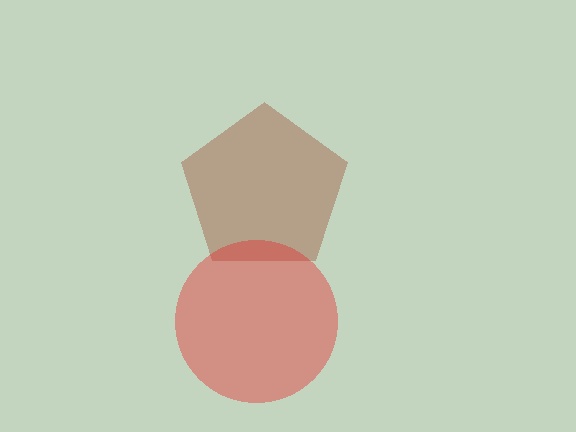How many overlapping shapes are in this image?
There are 2 overlapping shapes in the image.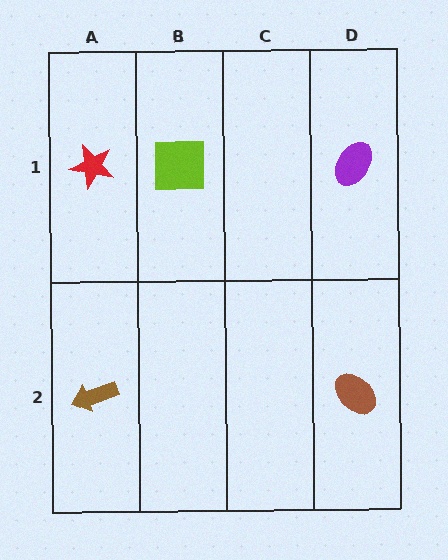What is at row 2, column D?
A brown ellipse.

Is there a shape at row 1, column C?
No, that cell is empty.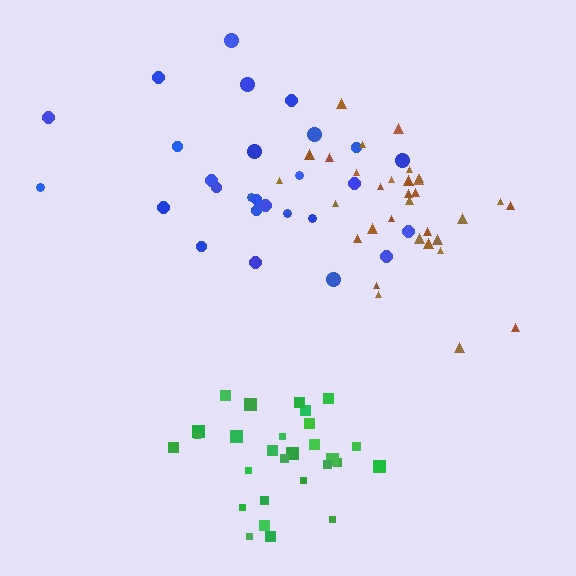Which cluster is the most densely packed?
Green.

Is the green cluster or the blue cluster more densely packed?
Green.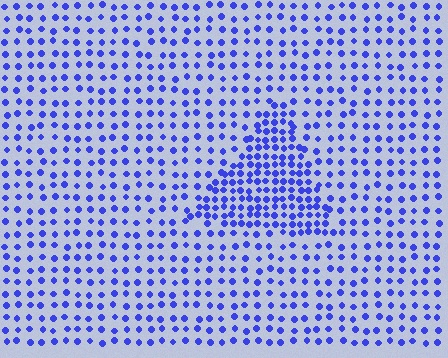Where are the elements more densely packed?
The elements are more densely packed inside the triangle boundary.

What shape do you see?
I see a triangle.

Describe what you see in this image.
The image contains small blue elements arranged at two different densities. A triangle-shaped region is visible where the elements are more densely packed than the surrounding area.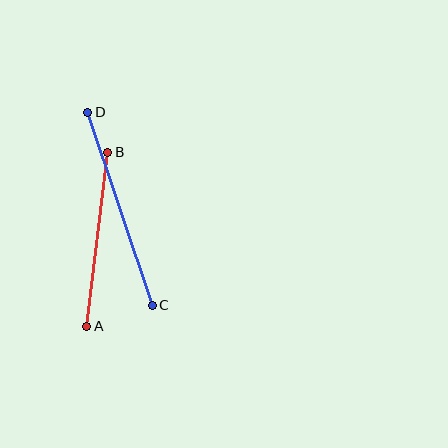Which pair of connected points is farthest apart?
Points C and D are farthest apart.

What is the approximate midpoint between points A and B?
The midpoint is at approximately (97, 239) pixels.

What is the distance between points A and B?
The distance is approximately 175 pixels.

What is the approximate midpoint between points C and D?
The midpoint is at approximately (120, 209) pixels.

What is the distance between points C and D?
The distance is approximately 204 pixels.